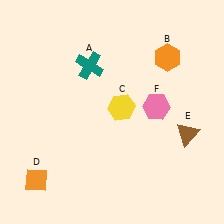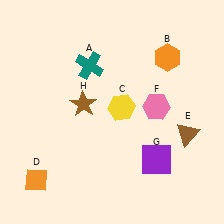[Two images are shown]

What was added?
A purple square (G), a brown star (H) were added in Image 2.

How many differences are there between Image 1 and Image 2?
There are 2 differences between the two images.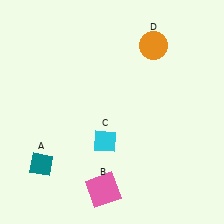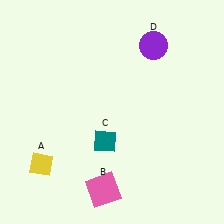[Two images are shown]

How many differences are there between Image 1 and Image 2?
There are 3 differences between the two images.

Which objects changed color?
A changed from teal to yellow. C changed from cyan to teal. D changed from orange to purple.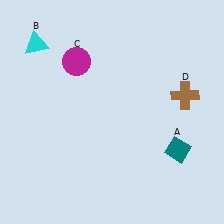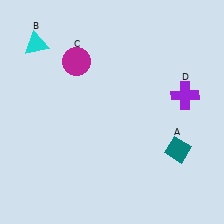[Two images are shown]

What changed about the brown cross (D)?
In Image 1, D is brown. In Image 2, it changed to purple.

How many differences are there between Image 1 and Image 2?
There is 1 difference between the two images.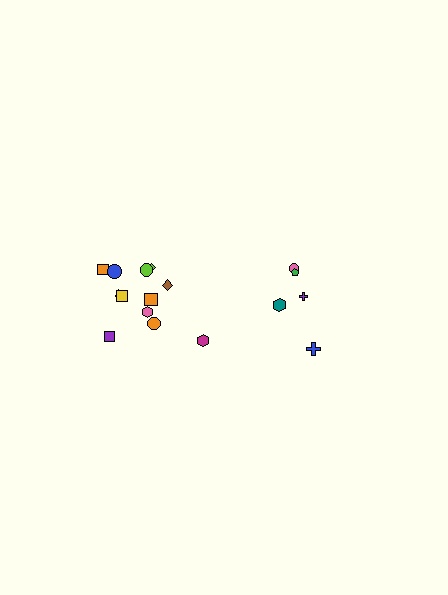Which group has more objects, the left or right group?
The left group.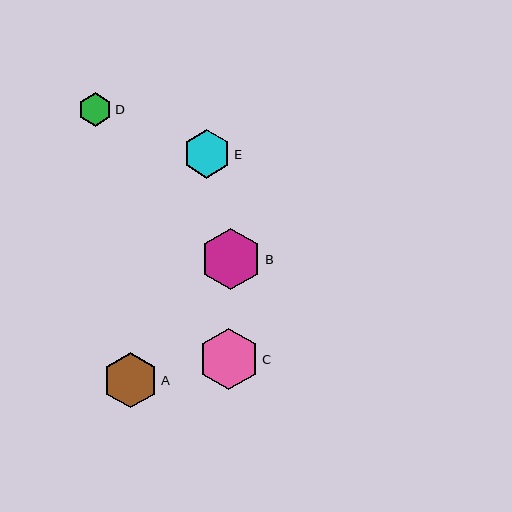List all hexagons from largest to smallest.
From largest to smallest: B, C, A, E, D.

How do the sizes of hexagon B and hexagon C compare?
Hexagon B and hexagon C are approximately the same size.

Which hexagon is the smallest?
Hexagon D is the smallest with a size of approximately 34 pixels.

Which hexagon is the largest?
Hexagon B is the largest with a size of approximately 61 pixels.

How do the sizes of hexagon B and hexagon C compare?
Hexagon B and hexagon C are approximately the same size.